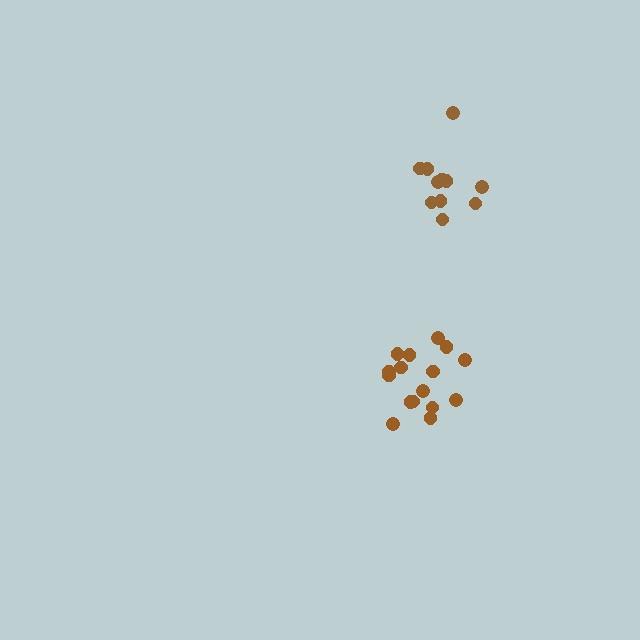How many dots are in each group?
Group 1: 16 dots, Group 2: 11 dots (27 total).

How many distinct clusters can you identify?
There are 2 distinct clusters.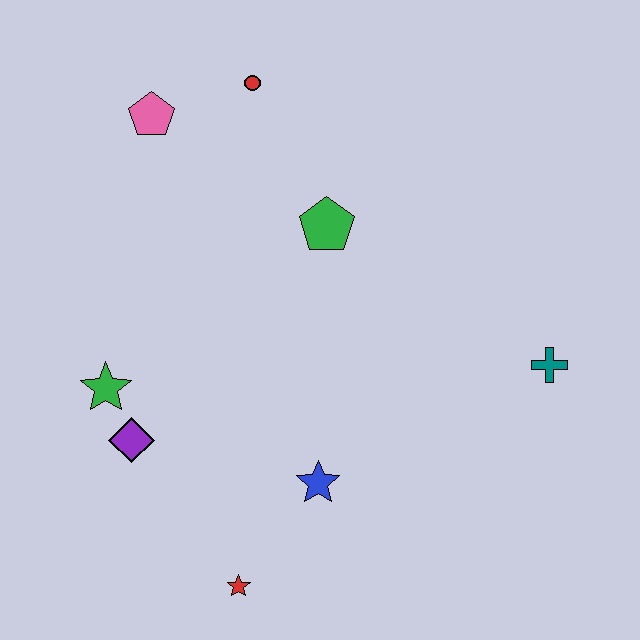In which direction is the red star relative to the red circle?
The red star is below the red circle.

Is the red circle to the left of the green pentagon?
Yes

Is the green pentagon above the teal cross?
Yes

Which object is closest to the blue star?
The red star is closest to the blue star.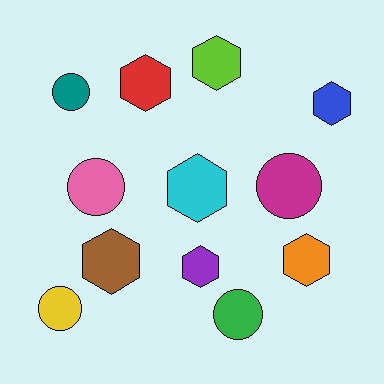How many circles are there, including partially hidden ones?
There are 5 circles.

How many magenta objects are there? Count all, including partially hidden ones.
There is 1 magenta object.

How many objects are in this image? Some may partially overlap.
There are 12 objects.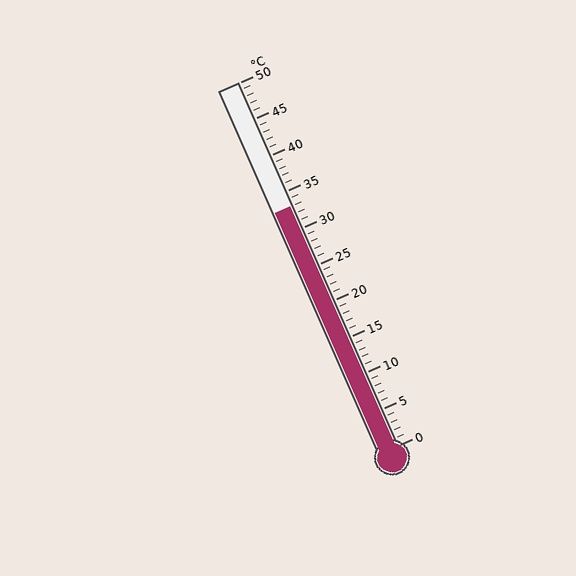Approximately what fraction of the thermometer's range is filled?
The thermometer is filled to approximately 65% of its range.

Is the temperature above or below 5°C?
The temperature is above 5°C.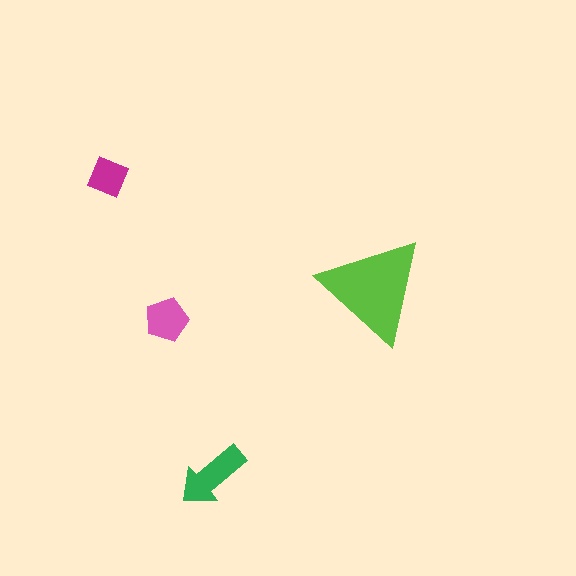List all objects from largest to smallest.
The lime triangle, the green arrow, the pink pentagon, the magenta diamond.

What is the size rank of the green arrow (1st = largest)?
2nd.